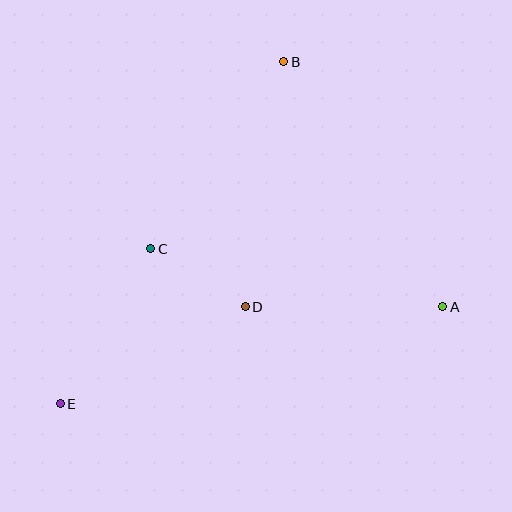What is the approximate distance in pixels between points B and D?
The distance between B and D is approximately 248 pixels.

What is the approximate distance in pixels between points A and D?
The distance between A and D is approximately 197 pixels.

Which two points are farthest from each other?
Points B and E are farthest from each other.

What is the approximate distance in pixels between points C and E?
The distance between C and E is approximately 179 pixels.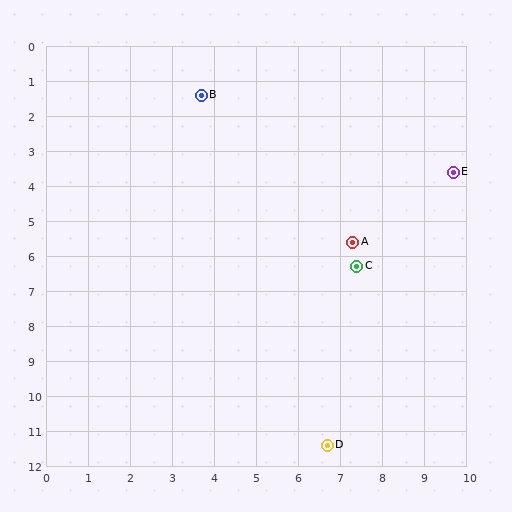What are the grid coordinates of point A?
Point A is at approximately (7.3, 5.6).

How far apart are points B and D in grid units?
Points B and D are about 10.4 grid units apart.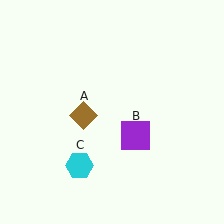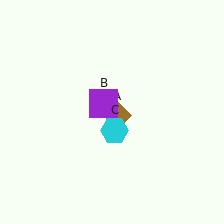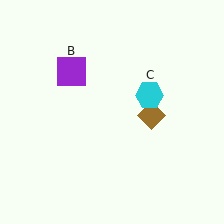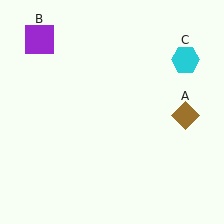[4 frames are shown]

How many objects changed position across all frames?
3 objects changed position: brown diamond (object A), purple square (object B), cyan hexagon (object C).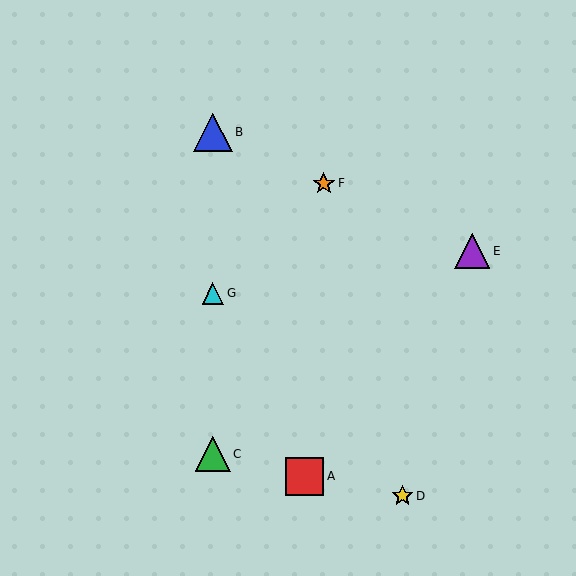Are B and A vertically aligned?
No, B is at x≈213 and A is at x≈305.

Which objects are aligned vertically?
Objects B, C, G are aligned vertically.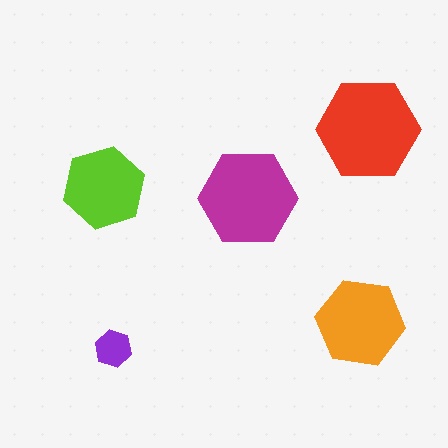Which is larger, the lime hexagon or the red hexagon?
The red one.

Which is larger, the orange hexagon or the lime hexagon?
The orange one.